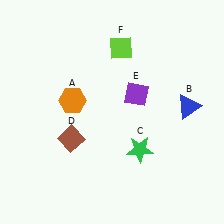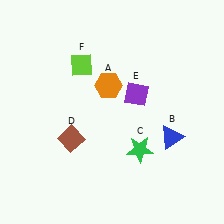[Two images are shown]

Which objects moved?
The objects that moved are: the orange hexagon (A), the blue triangle (B), the lime diamond (F).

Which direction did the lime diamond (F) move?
The lime diamond (F) moved left.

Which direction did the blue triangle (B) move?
The blue triangle (B) moved down.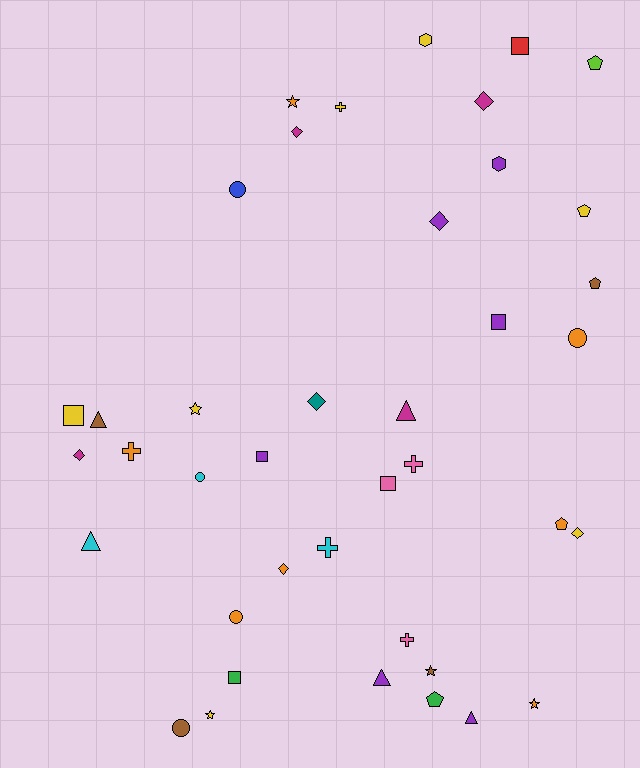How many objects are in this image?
There are 40 objects.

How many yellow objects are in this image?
There are 7 yellow objects.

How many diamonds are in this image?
There are 7 diamonds.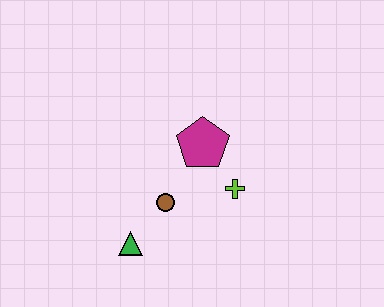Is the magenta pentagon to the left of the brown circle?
No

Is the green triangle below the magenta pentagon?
Yes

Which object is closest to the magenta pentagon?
The lime cross is closest to the magenta pentagon.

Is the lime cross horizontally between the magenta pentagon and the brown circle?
No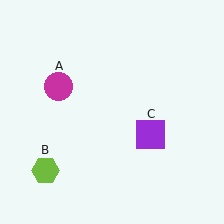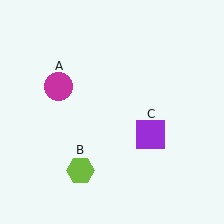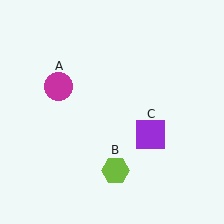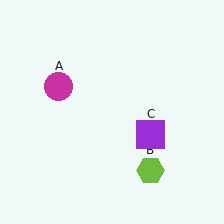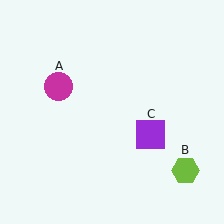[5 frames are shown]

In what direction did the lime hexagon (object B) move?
The lime hexagon (object B) moved right.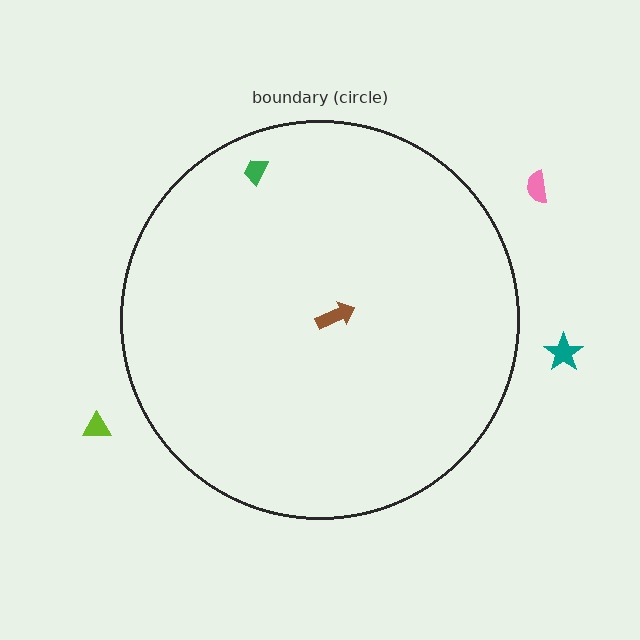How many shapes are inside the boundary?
2 inside, 3 outside.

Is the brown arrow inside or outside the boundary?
Inside.